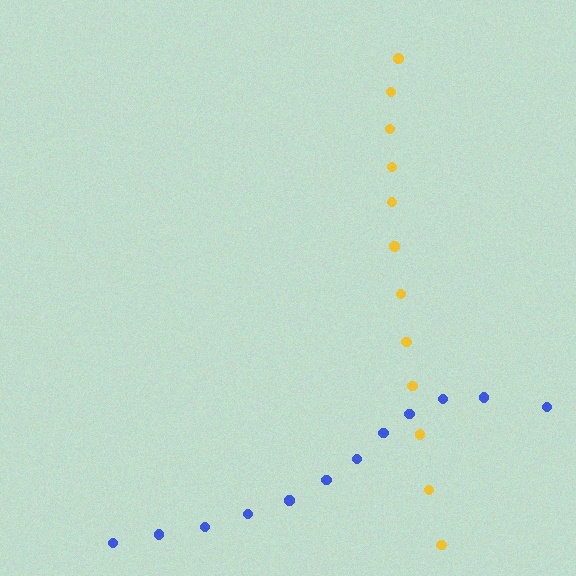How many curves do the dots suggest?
There are 2 distinct paths.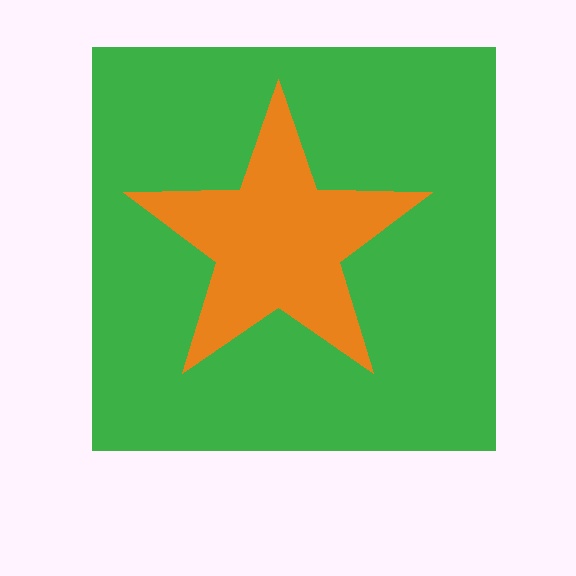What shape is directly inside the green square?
The orange star.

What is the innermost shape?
The orange star.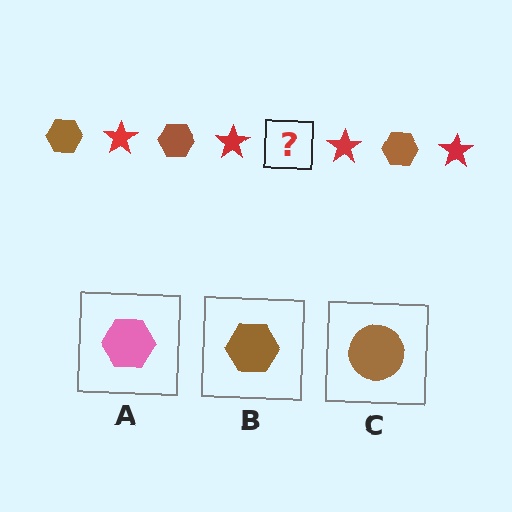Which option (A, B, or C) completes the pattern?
B.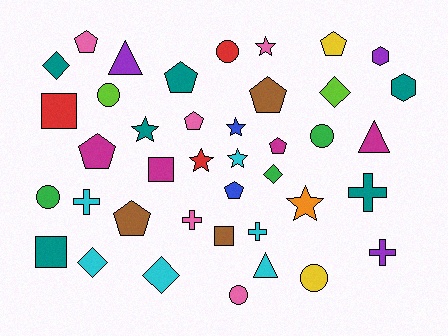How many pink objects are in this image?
There are 5 pink objects.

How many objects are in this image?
There are 40 objects.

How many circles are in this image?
There are 6 circles.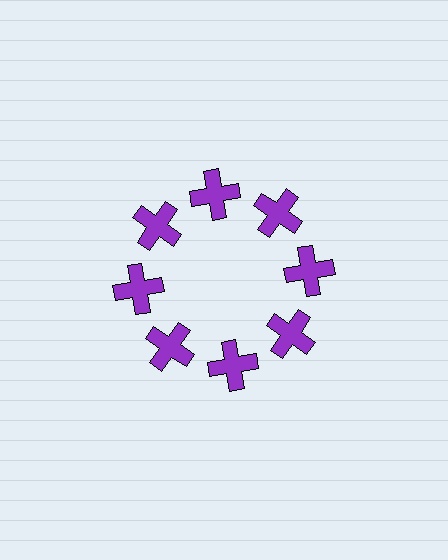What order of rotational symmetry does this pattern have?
This pattern has 8-fold rotational symmetry.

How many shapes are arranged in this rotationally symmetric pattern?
There are 8 shapes, arranged in 8 groups of 1.